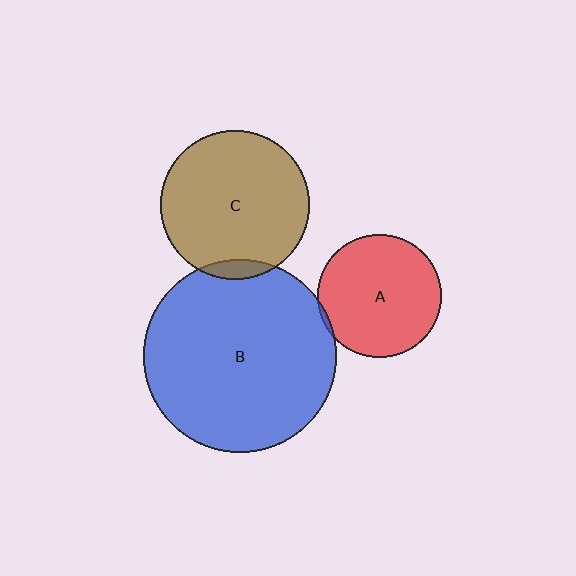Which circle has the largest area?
Circle B (blue).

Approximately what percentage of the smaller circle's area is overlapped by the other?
Approximately 5%.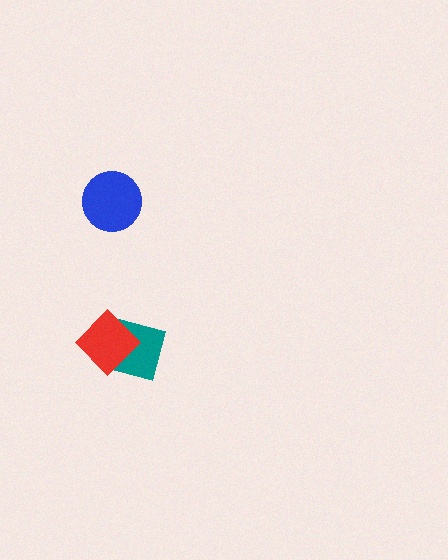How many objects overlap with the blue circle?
0 objects overlap with the blue circle.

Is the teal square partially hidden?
Yes, it is partially covered by another shape.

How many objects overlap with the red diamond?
1 object overlaps with the red diamond.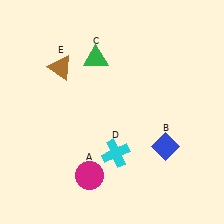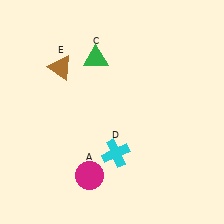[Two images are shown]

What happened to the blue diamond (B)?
The blue diamond (B) was removed in Image 2. It was in the bottom-right area of Image 1.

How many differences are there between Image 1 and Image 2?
There is 1 difference between the two images.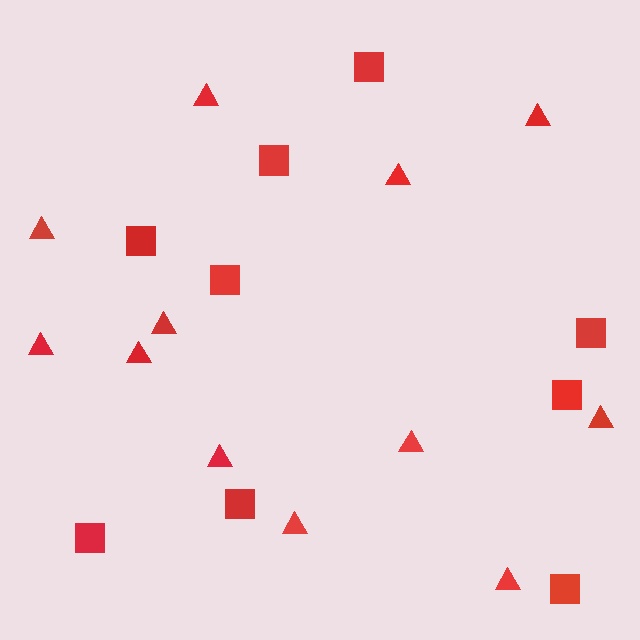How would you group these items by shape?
There are 2 groups: one group of triangles (12) and one group of squares (9).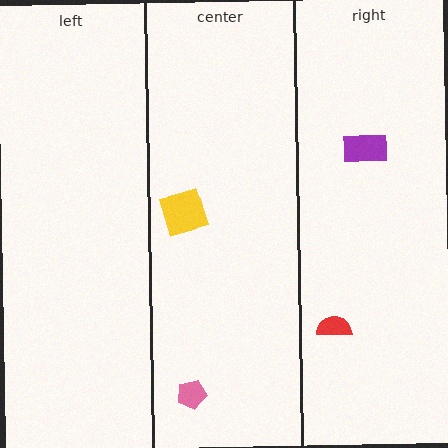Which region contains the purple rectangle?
The right region.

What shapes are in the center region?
The yellow square, the pink pentagon.